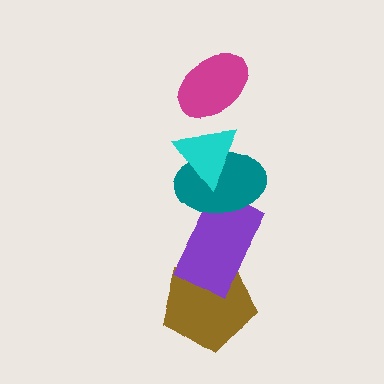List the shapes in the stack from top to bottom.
From top to bottom: the magenta ellipse, the cyan triangle, the teal ellipse, the purple rectangle, the brown pentagon.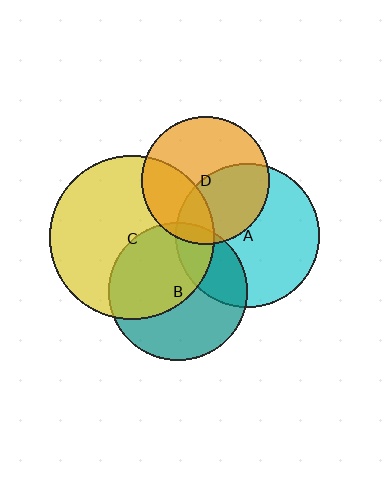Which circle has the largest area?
Circle C (yellow).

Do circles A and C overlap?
Yes.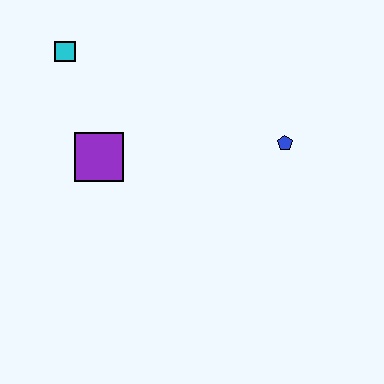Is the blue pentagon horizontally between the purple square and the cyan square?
No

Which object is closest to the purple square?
The cyan square is closest to the purple square.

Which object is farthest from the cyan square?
The blue pentagon is farthest from the cyan square.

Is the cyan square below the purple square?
No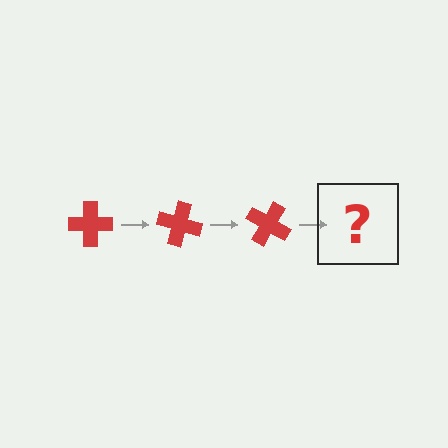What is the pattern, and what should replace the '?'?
The pattern is that the cross rotates 15 degrees each step. The '?' should be a red cross rotated 45 degrees.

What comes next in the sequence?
The next element should be a red cross rotated 45 degrees.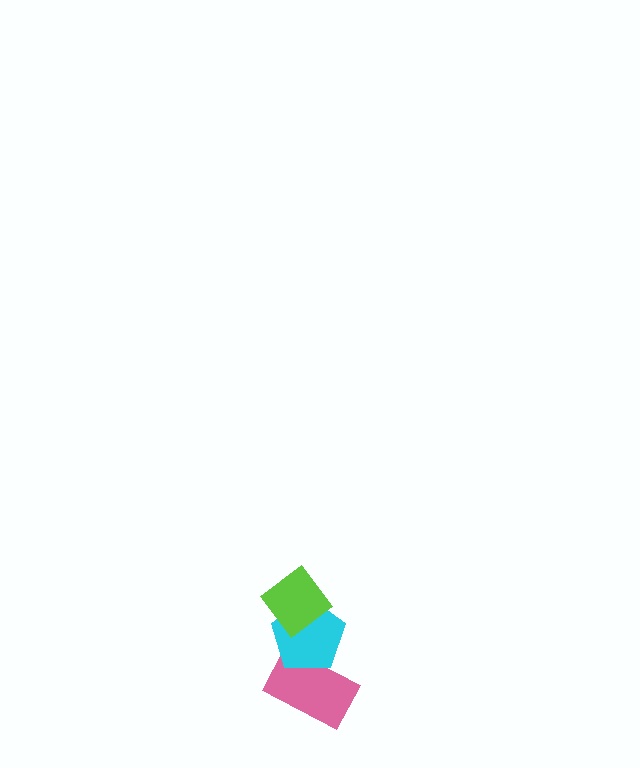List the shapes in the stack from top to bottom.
From top to bottom: the lime diamond, the cyan pentagon, the pink rectangle.